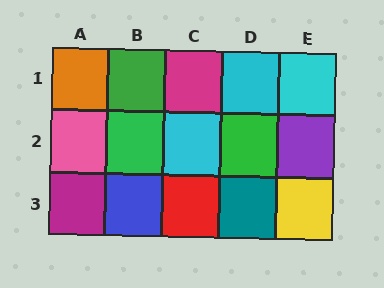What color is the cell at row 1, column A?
Orange.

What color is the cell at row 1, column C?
Magenta.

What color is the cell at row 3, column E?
Yellow.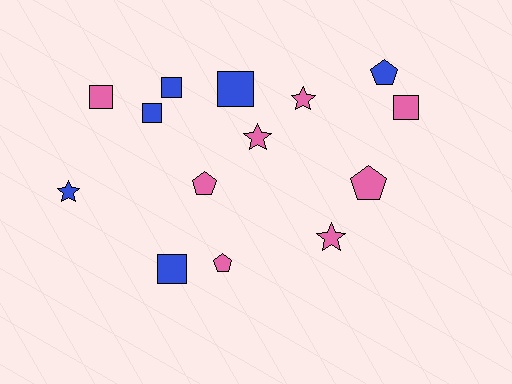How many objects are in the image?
There are 14 objects.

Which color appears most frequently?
Pink, with 8 objects.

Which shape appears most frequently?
Square, with 6 objects.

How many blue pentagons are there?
There is 1 blue pentagon.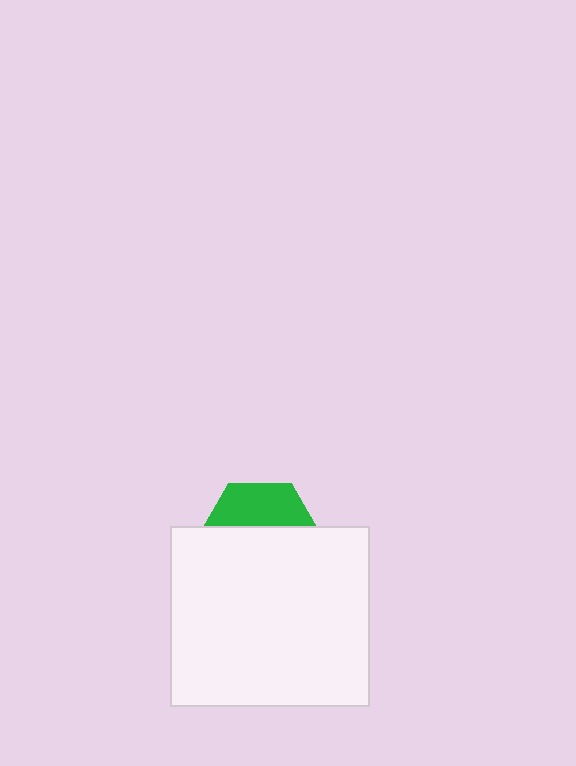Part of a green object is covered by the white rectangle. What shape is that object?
It is a hexagon.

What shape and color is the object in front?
The object in front is a white rectangle.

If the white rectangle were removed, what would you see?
You would see the complete green hexagon.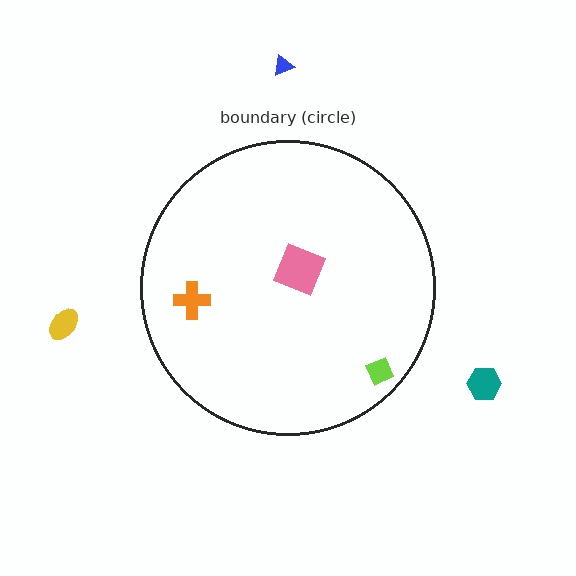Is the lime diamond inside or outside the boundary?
Inside.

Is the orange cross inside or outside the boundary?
Inside.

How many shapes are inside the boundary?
3 inside, 3 outside.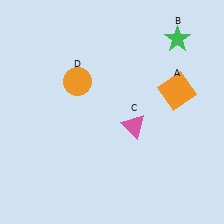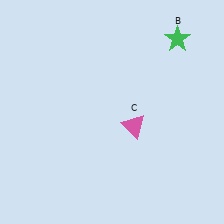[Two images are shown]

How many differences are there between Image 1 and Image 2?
There are 2 differences between the two images.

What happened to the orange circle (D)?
The orange circle (D) was removed in Image 2. It was in the top-left area of Image 1.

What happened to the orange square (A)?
The orange square (A) was removed in Image 2. It was in the top-right area of Image 1.